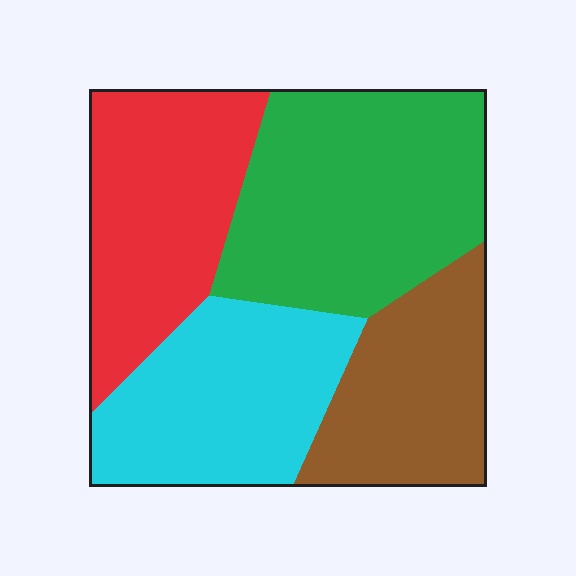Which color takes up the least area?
Brown, at roughly 20%.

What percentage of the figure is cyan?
Cyan covers about 25% of the figure.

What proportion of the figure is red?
Red covers around 25% of the figure.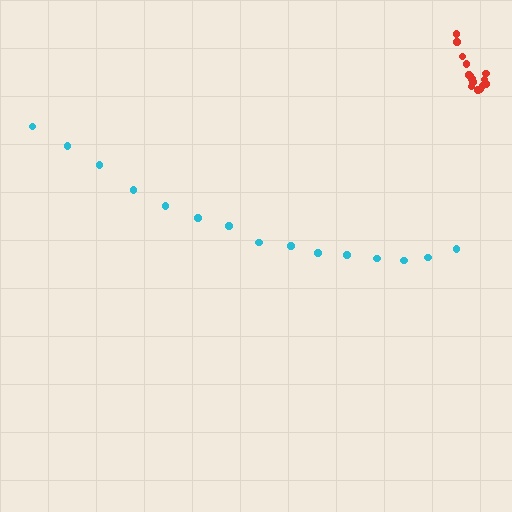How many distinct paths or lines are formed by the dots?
There are 2 distinct paths.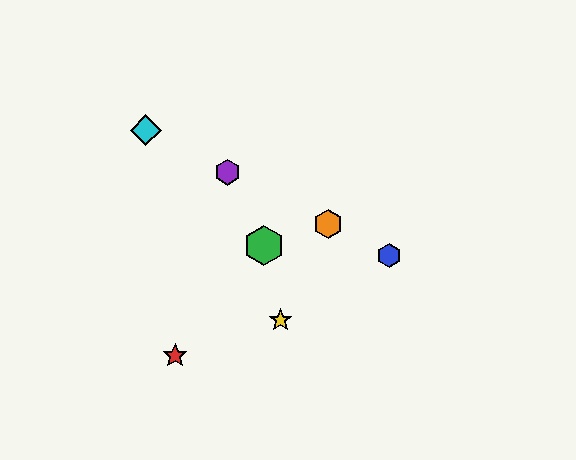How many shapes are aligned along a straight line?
4 shapes (the blue hexagon, the purple hexagon, the orange hexagon, the cyan diamond) are aligned along a straight line.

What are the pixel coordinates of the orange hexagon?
The orange hexagon is at (328, 224).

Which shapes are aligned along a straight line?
The blue hexagon, the purple hexagon, the orange hexagon, the cyan diamond are aligned along a straight line.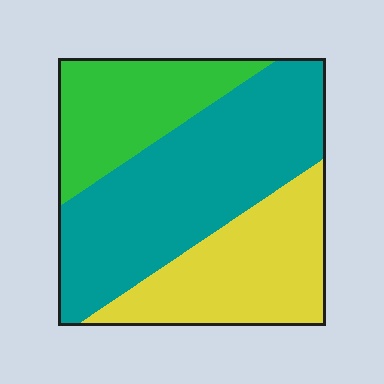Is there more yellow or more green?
Yellow.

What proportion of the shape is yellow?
Yellow covers roughly 30% of the shape.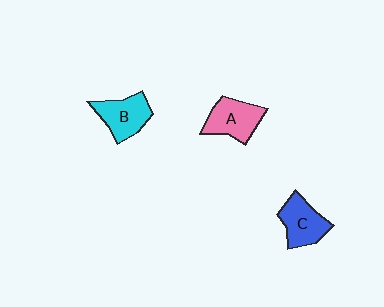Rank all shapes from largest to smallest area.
From largest to smallest: A (pink), B (cyan), C (blue).